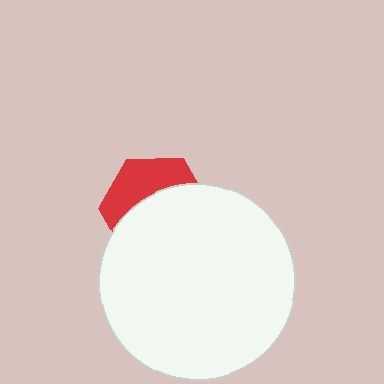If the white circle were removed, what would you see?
You would see the complete red hexagon.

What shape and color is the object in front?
The object in front is a white circle.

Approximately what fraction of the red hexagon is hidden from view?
Roughly 61% of the red hexagon is hidden behind the white circle.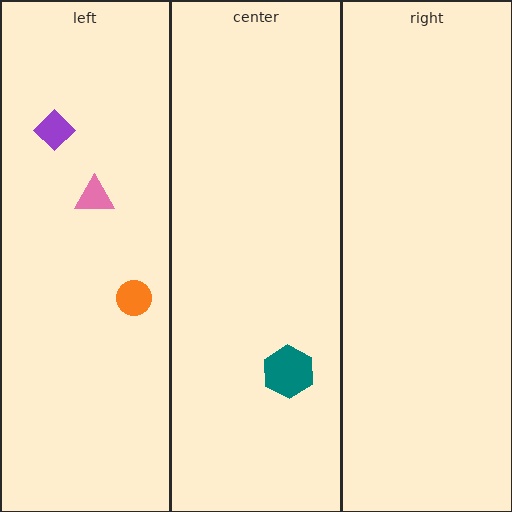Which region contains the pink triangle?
The left region.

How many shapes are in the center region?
1.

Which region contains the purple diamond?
The left region.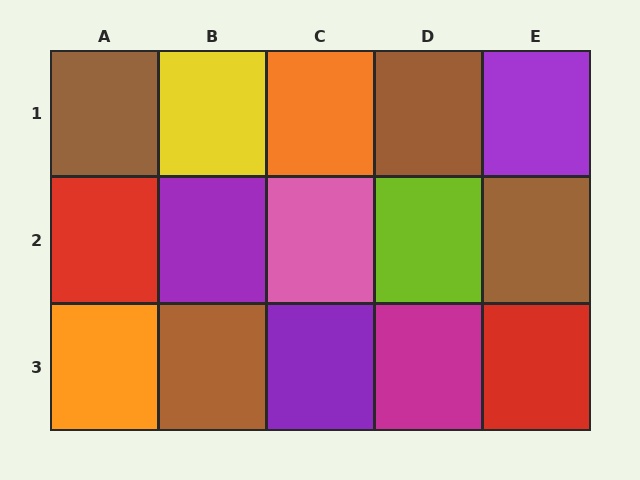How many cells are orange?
2 cells are orange.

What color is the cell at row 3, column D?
Magenta.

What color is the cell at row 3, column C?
Purple.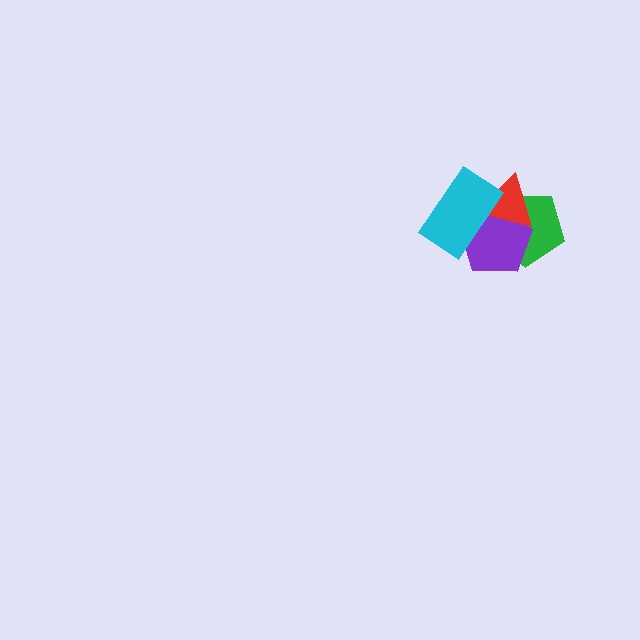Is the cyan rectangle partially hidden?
No, no other shape covers it.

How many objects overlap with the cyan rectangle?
3 objects overlap with the cyan rectangle.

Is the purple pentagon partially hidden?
Yes, it is partially covered by another shape.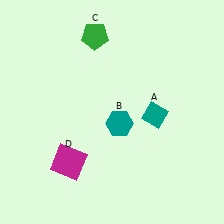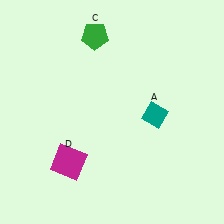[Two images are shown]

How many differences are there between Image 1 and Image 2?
There is 1 difference between the two images.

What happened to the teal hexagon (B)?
The teal hexagon (B) was removed in Image 2. It was in the bottom-right area of Image 1.